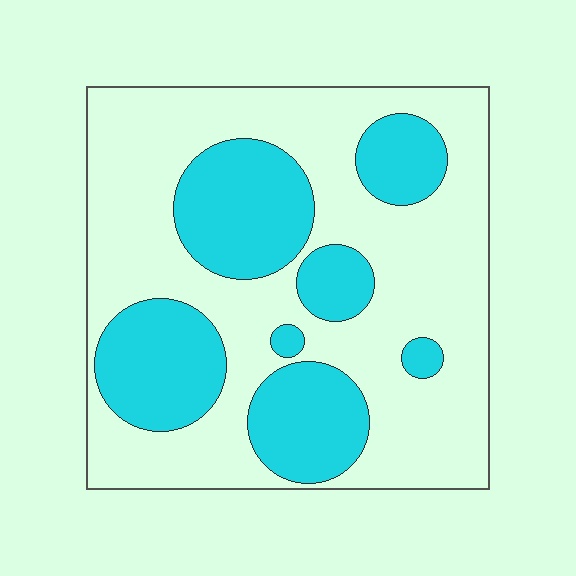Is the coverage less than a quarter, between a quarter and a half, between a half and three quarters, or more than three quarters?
Between a quarter and a half.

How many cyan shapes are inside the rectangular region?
7.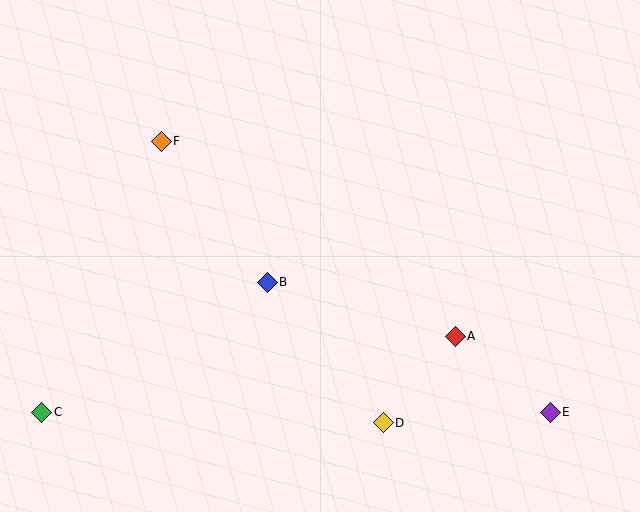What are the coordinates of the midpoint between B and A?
The midpoint between B and A is at (361, 309).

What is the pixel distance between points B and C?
The distance between B and C is 260 pixels.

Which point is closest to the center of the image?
Point B at (267, 282) is closest to the center.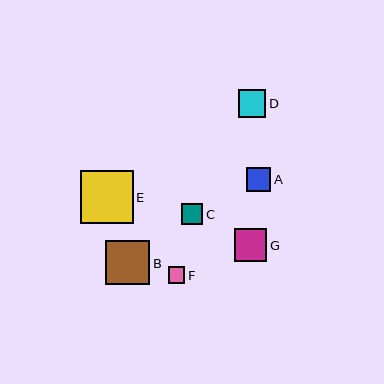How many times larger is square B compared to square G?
Square B is approximately 1.4 times the size of square G.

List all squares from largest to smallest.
From largest to smallest: E, B, G, D, A, C, F.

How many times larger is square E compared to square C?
Square E is approximately 2.4 times the size of square C.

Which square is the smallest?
Square F is the smallest with a size of approximately 17 pixels.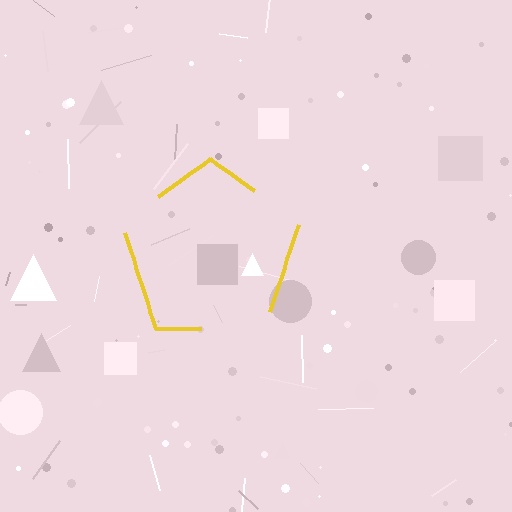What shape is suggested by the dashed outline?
The dashed outline suggests a pentagon.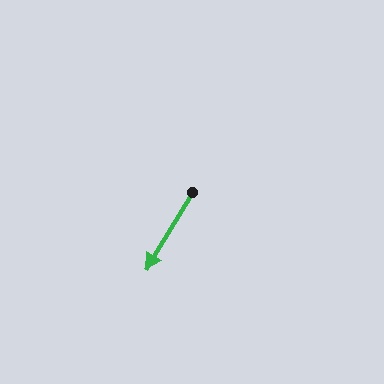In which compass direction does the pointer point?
Southwest.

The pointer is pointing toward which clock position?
Roughly 7 o'clock.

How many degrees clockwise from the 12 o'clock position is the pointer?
Approximately 211 degrees.